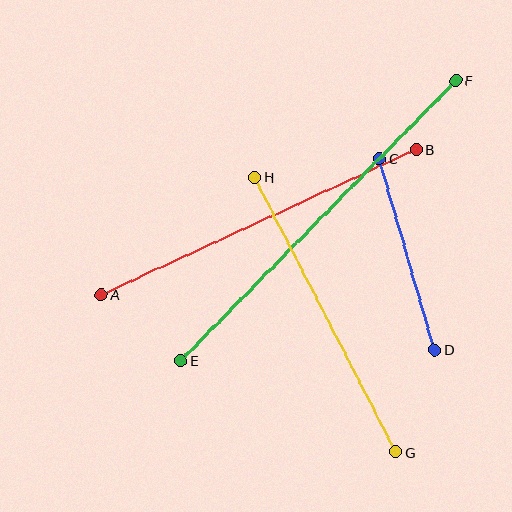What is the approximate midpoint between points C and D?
The midpoint is at approximately (407, 254) pixels.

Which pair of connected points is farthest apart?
Points E and F are farthest apart.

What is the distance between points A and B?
The distance is approximately 347 pixels.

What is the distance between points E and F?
The distance is approximately 393 pixels.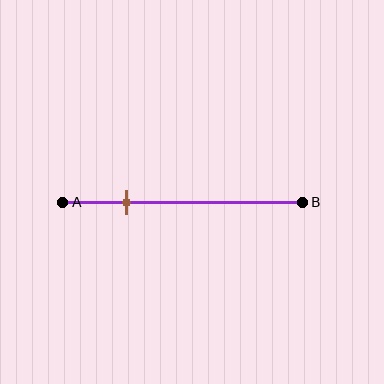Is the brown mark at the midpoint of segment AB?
No, the mark is at about 25% from A, not at the 50% midpoint.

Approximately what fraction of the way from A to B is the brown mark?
The brown mark is approximately 25% of the way from A to B.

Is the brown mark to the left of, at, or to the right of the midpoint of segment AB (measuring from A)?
The brown mark is to the left of the midpoint of segment AB.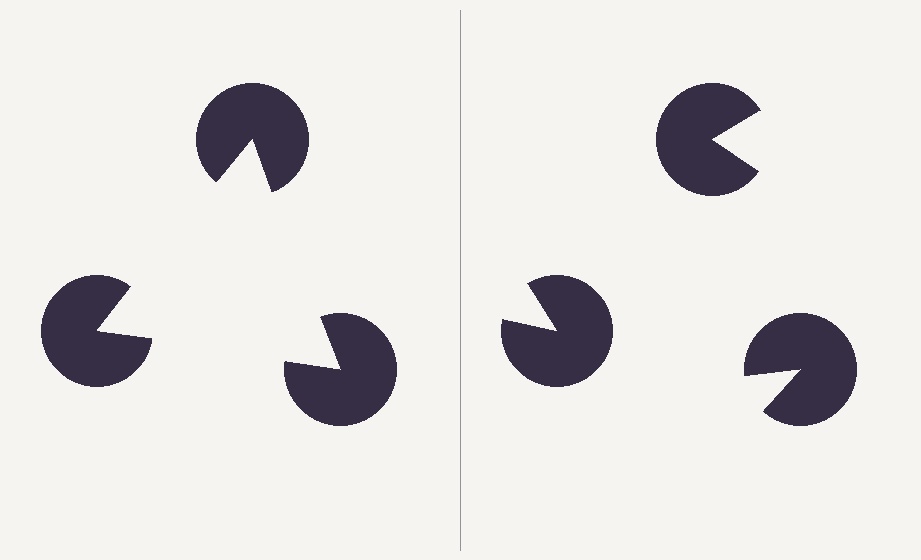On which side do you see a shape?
An illusory triangle appears on the left side. On the right side the wedge cuts are rotated, so no coherent shape forms.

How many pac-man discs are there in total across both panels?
6 — 3 on each side.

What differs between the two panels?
The pac-man discs are positioned identically on both sides; only the wedge orientations differ. On the left they align to a triangle; on the right they are misaligned.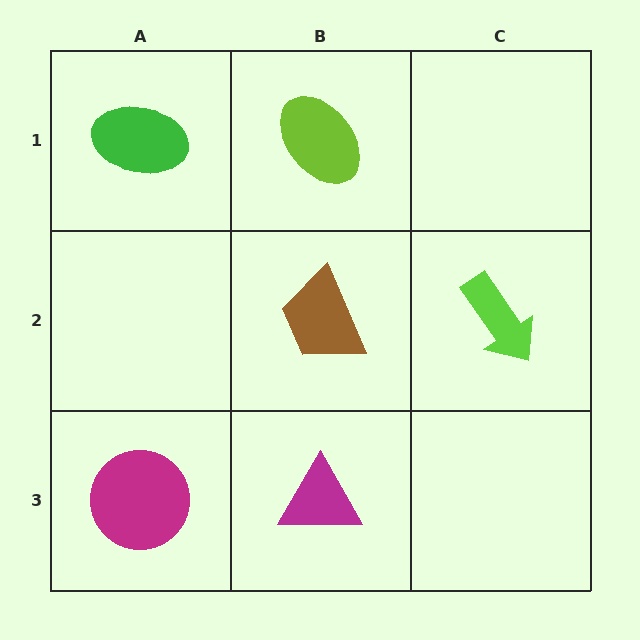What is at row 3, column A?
A magenta circle.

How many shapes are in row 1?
2 shapes.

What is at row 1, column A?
A green ellipse.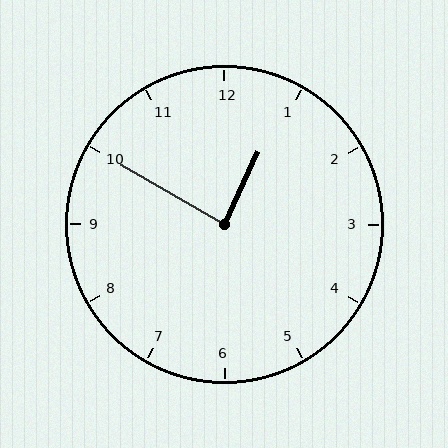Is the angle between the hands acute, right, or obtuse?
It is right.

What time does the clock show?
12:50.